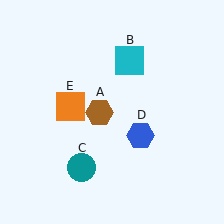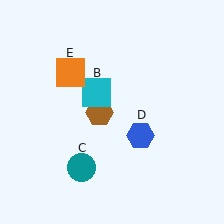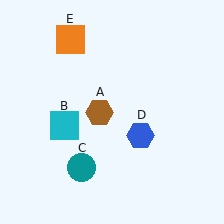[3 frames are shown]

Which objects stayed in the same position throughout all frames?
Brown hexagon (object A) and teal circle (object C) and blue hexagon (object D) remained stationary.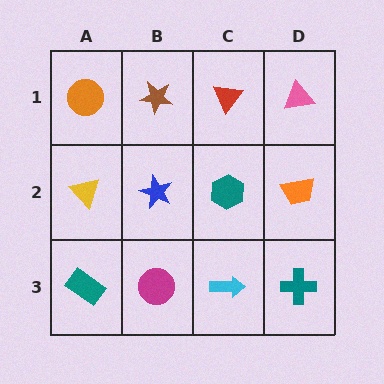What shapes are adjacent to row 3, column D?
An orange trapezoid (row 2, column D), a cyan arrow (row 3, column C).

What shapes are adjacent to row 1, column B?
A blue star (row 2, column B), an orange circle (row 1, column A), a red triangle (row 1, column C).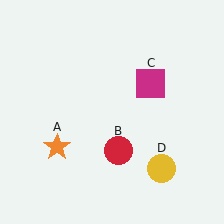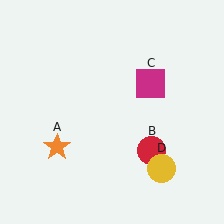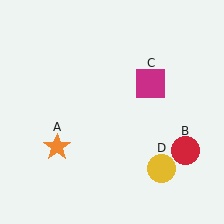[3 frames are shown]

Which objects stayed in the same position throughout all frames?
Orange star (object A) and magenta square (object C) and yellow circle (object D) remained stationary.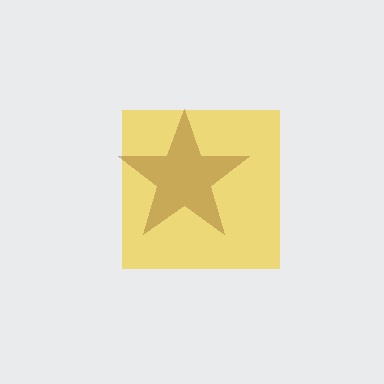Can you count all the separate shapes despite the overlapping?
Yes, there are 2 separate shapes.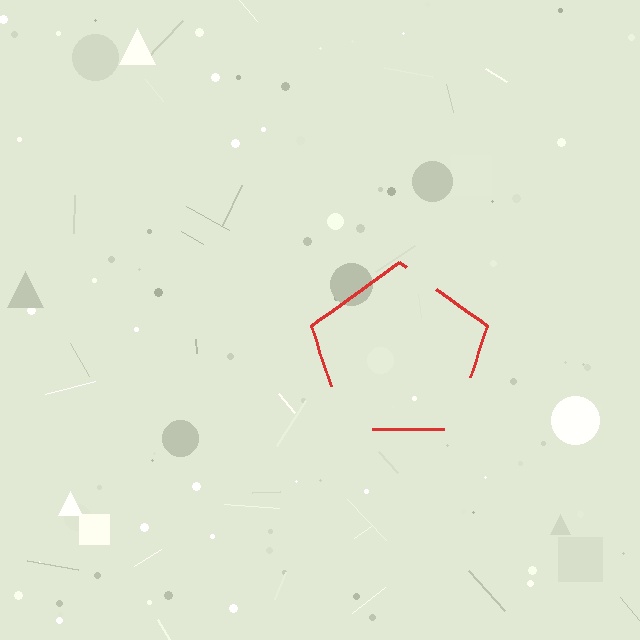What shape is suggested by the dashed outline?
The dashed outline suggests a pentagon.